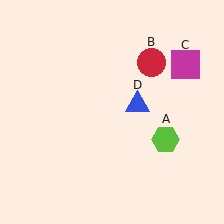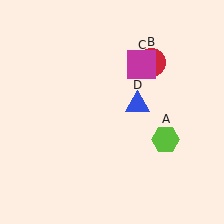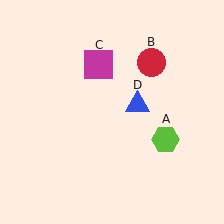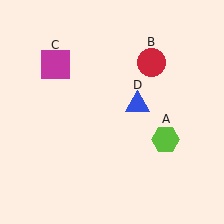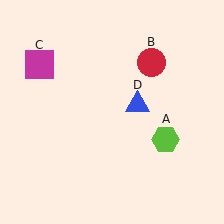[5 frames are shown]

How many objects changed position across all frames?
1 object changed position: magenta square (object C).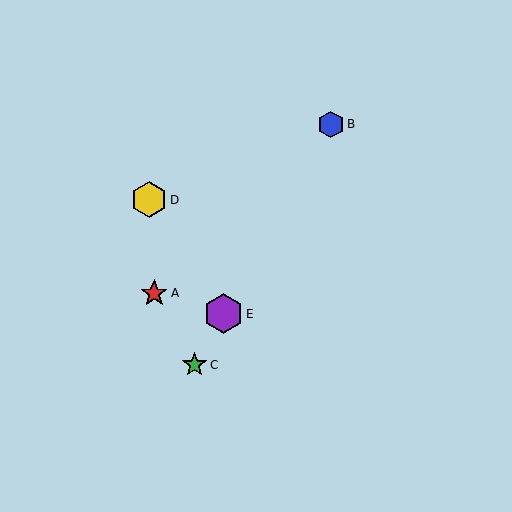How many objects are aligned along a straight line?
3 objects (B, C, E) are aligned along a straight line.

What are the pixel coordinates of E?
Object E is at (223, 314).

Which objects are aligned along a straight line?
Objects B, C, E are aligned along a straight line.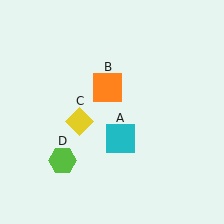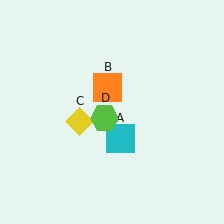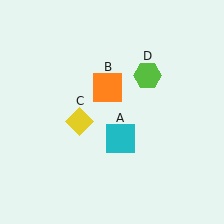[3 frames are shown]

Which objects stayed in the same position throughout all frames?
Cyan square (object A) and orange square (object B) and yellow diamond (object C) remained stationary.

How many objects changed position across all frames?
1 object changed position: lime hexagon (object D).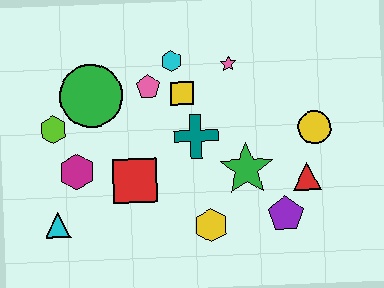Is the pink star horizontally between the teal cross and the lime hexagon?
No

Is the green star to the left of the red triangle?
Yes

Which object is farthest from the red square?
The yellow circle is farthest from the red square.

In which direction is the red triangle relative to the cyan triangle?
The red triangle is to the right of the cyan triangle.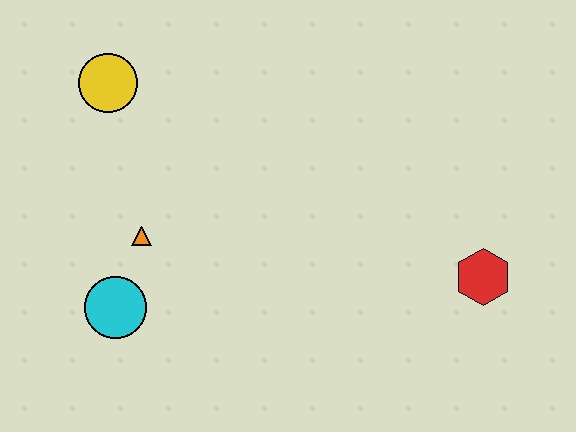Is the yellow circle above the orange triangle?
Yes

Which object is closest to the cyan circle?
The orange triangle is closest to the cyan circle.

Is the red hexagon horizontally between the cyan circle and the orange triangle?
No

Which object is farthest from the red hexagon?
The yellow circle is farthest from the red hexagon.